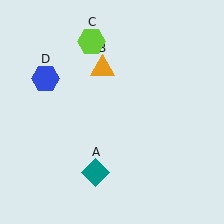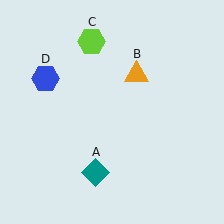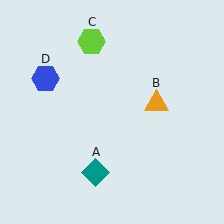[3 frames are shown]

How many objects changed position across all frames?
1 object changed position: orange triangle (object B).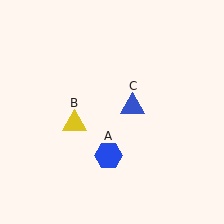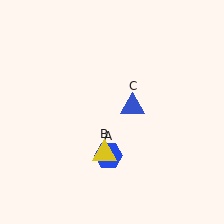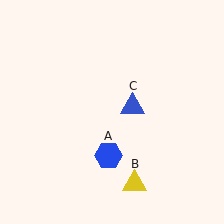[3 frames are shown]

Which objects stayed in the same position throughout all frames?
Blue hexagon (object A) and blue triangle (object C) remained stationary.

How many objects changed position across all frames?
1 object changed position: yellow triangle (object B).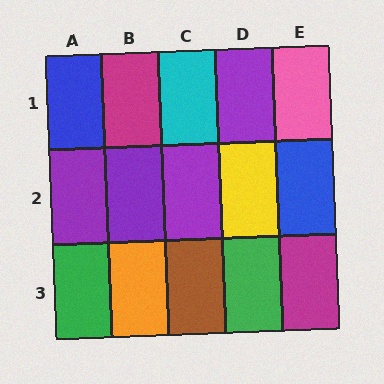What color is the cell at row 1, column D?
Purple.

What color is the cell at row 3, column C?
Brown.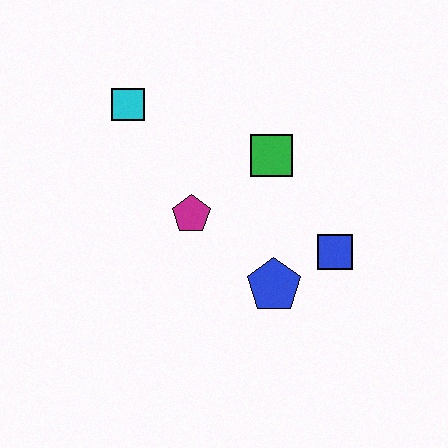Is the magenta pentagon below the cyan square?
Yes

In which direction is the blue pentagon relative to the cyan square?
The blue pentagon is below the cyan square.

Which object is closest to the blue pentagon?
The blue square is closest to the blue pentagon.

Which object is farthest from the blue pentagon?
The cyan square is farthest from the blue pentagon.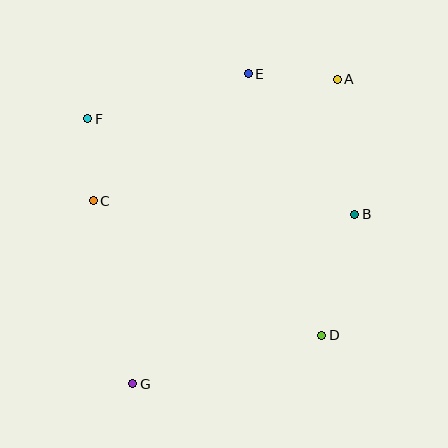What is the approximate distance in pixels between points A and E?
The distance between A and E is approximately 89 pixels.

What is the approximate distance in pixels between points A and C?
The distance between A and C is approximately 273 pixels.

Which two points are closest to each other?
Points C and F are closest to each other.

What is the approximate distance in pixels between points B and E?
The distance between B and E is approximately 177 pixels.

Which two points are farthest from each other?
Points A and G are farthest from each other.